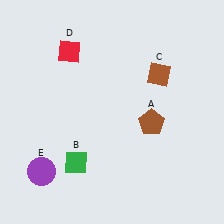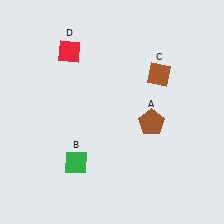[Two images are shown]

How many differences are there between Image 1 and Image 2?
There is 1 difference between the two images.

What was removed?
The purple circle (E) was removed in Image 2.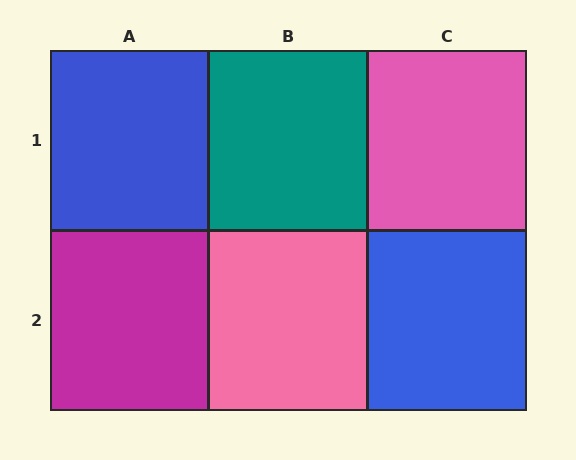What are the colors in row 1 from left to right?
Blue, teal, pink.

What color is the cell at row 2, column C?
Blue.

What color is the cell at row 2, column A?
Magenta.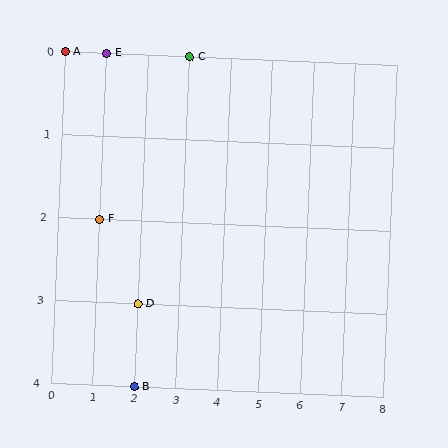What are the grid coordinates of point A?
Point A is at grid coordinates (0, 0).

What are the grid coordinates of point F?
Point F is at grid coordinates (1, 2).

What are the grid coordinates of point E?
Point E is at grid coordinates (1, 0).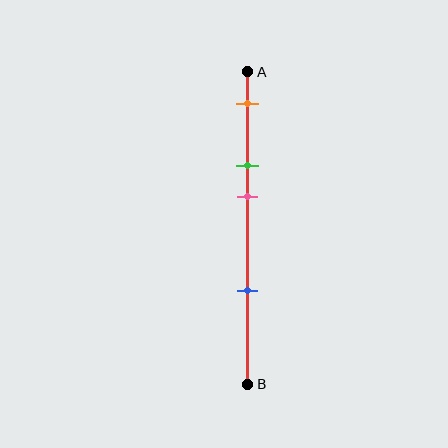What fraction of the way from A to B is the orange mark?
The orange mark is approximately 10% (0.1) of the way from A to B.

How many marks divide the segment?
There are 4 marks dividing the segment.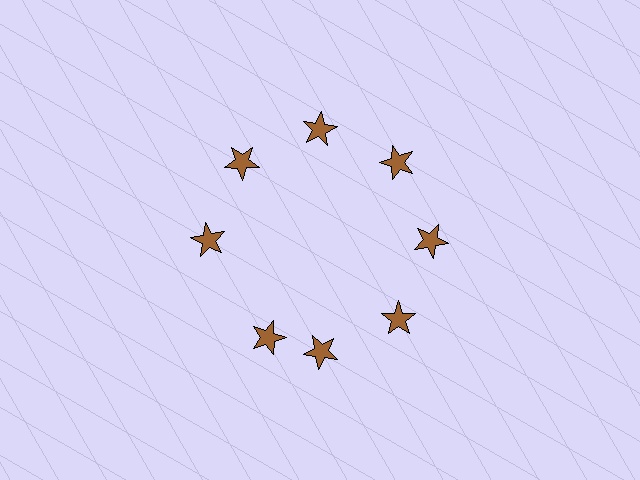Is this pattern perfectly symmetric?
No. The 8 brown stars are arranged in a ring, but one element near the 8 o'clock position is rotated out of alignment along the ring, breaking the 8-fold rotational symmetry.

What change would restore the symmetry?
The symmetry would be restored by rotating it back into even spacing with its neighbors so that all 8 stars sit at equal angles and equal distance from the center.